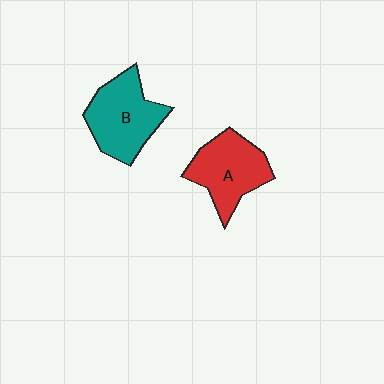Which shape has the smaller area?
Shape A (red).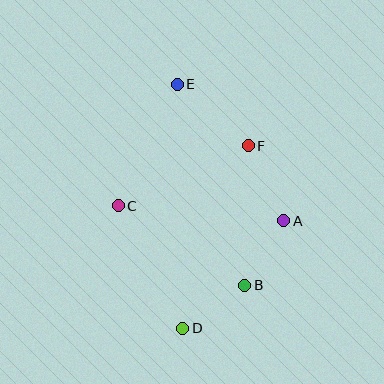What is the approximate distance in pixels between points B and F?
The distance between B and F is approximately 140 pixels.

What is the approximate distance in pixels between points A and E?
The distance between A and E is approximately 173 pixels.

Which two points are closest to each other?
Points B and D are closest to each other.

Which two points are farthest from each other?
Points D and E are farthest from each other.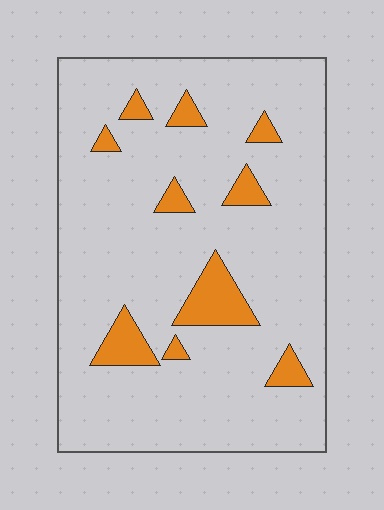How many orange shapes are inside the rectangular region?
10.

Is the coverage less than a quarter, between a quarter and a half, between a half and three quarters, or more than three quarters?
Less than a quarter.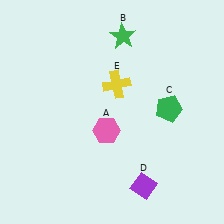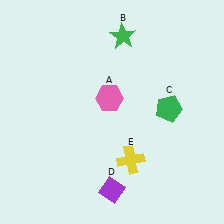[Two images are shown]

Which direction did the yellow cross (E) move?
The yellow cross (E) moved down.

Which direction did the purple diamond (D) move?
The purple diamond (D) moved left.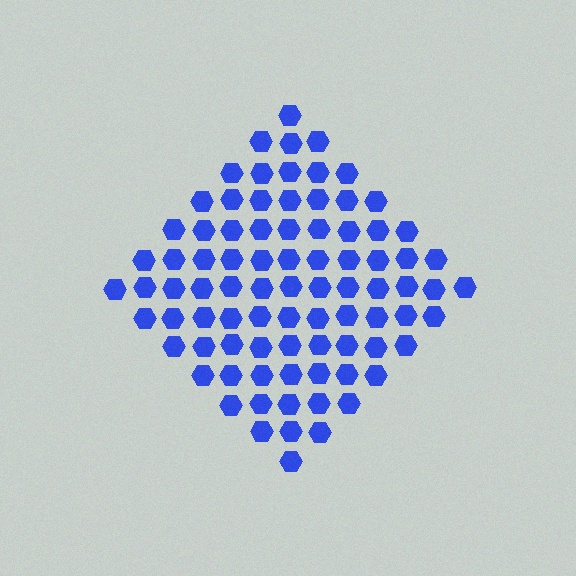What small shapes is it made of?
It is made of small hexagons.